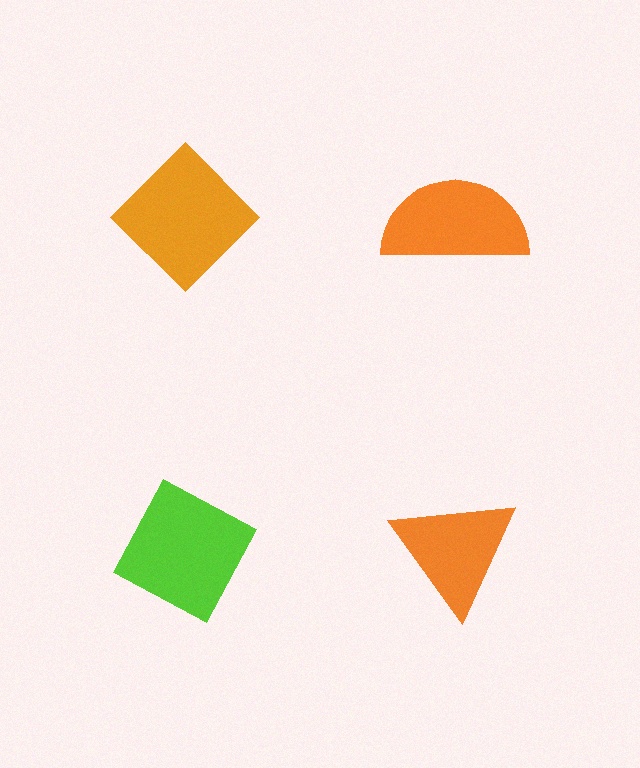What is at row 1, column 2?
An orange semicircle.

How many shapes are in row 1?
2 shapes.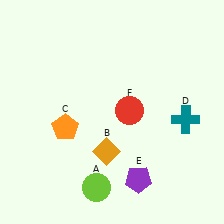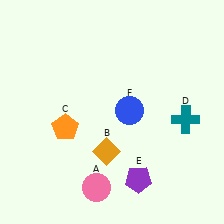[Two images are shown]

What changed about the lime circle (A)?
In Image 1, A is lime. In Image 2, it changed to pink.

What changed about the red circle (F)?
In Image 1, F is red. In Image 2, it changed to blue.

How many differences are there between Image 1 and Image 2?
There are 2 differences between the two images.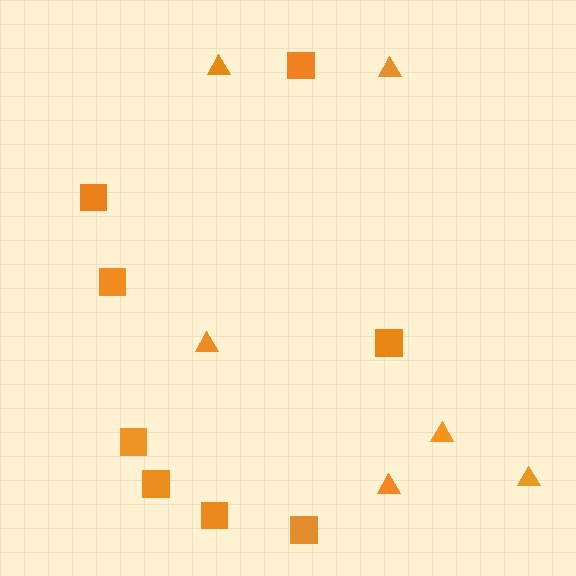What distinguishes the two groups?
There are 2 groups: one group of triangles (6) and one group of squares (8).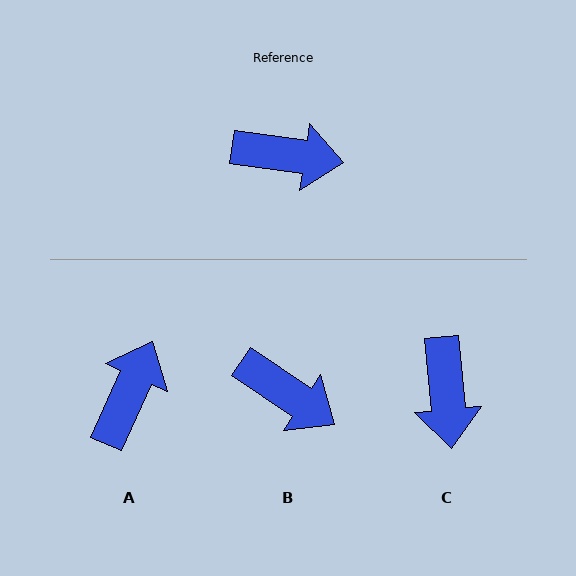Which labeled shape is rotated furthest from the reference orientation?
C, about 77 degrees away.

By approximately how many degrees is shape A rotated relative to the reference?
Approximately 74 degrees counter-clockwise.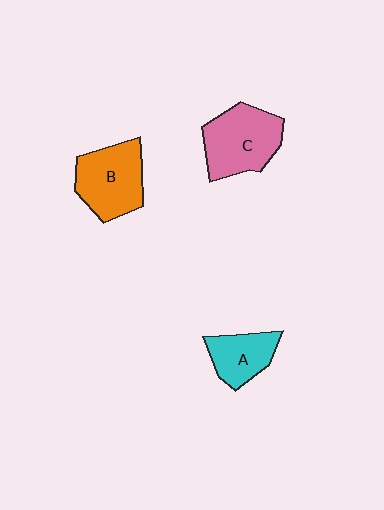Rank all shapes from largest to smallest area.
From largest to smallest: C (pink), B (orange), A (cyan).